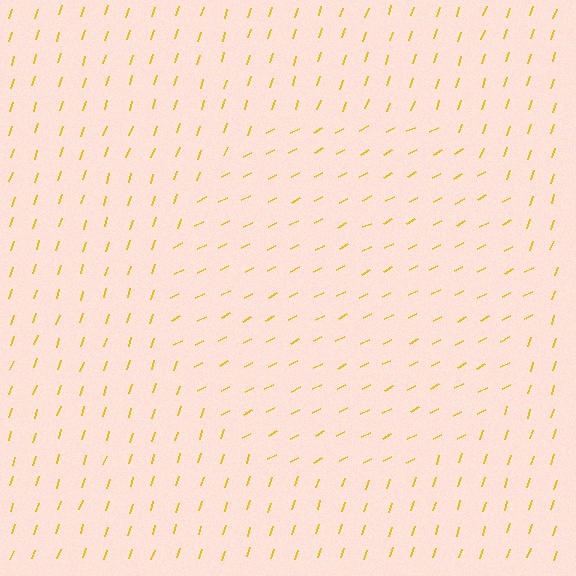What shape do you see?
I see a circle.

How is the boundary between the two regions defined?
The boundary is defined purely by a change in line orientation (approximately 45 degrees difference). All lines are the same color and thickness.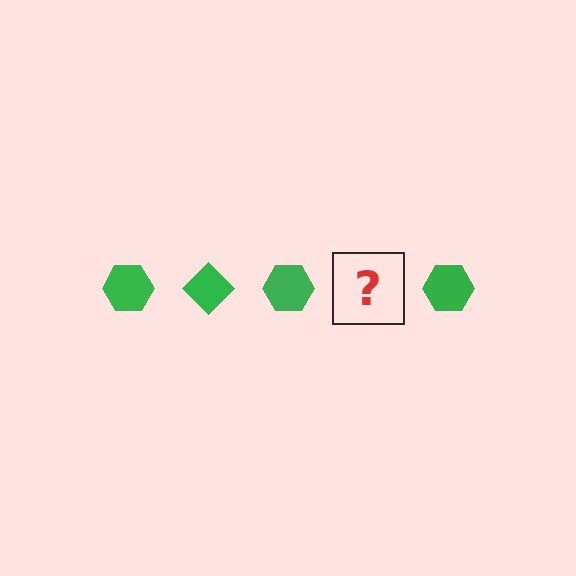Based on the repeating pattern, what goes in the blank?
The blank should be a green diamond.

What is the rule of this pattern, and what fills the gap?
The rule is that the pattern cycles through hexagon, diamond shapes in green. The gap should be filled with a green diamond.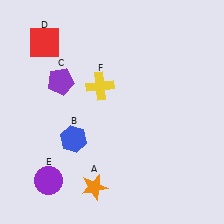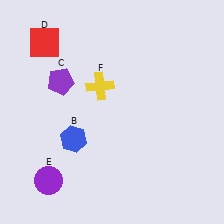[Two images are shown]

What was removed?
The orange star (A) was removed in Image 2.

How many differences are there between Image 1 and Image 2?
There is 1 difference between the two images.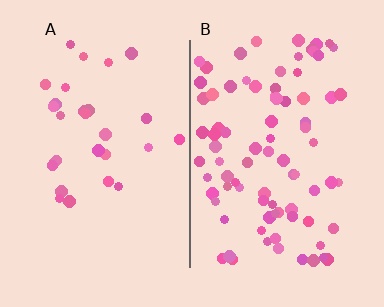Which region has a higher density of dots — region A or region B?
B (the right).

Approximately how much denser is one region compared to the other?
Approximately 3.0× — region B over region A.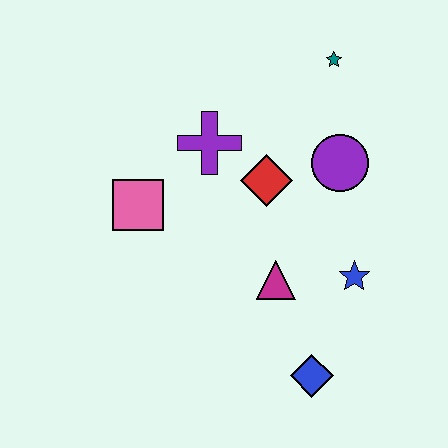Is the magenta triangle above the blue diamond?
Yes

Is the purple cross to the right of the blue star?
No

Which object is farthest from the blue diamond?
The teal star is farthest from the blue diamond.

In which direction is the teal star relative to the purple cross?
The teal star is to the right of the purple cross.